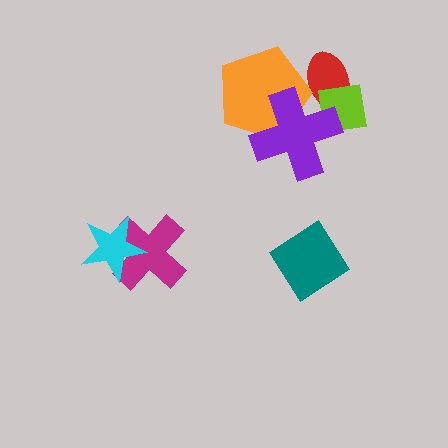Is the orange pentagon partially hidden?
Yes, it is partially covered by another shape.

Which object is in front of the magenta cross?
The cyan star is in front of the magenta cross.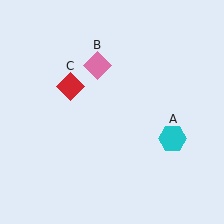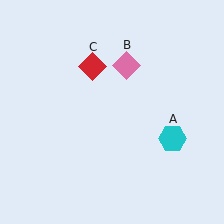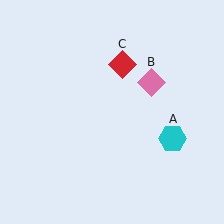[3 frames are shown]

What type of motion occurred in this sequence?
The pink diamond (object B), red diamond (object C) rotated clockwise around the center of the scene.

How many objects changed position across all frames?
2 objects changed position: pink diamond (object B), red diamond (object C).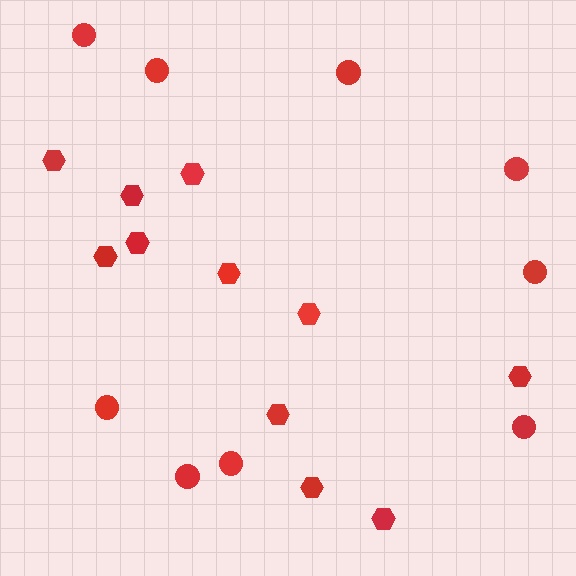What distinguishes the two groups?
There are 2 groups: one group of circles (9) and one group of hexagons (11).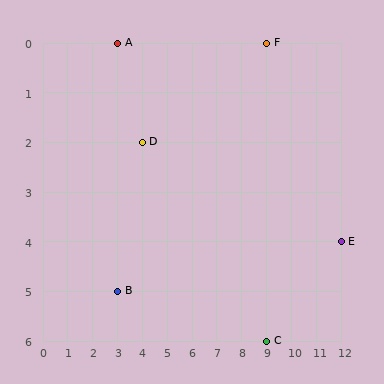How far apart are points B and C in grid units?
Points B and C are 6 columns and 1 row apart (about 6.1 grid units diagonally).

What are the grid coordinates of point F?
Point F is at grid coordinates (9, 0).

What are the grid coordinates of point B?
Point B is at grid coordinates (3, 5).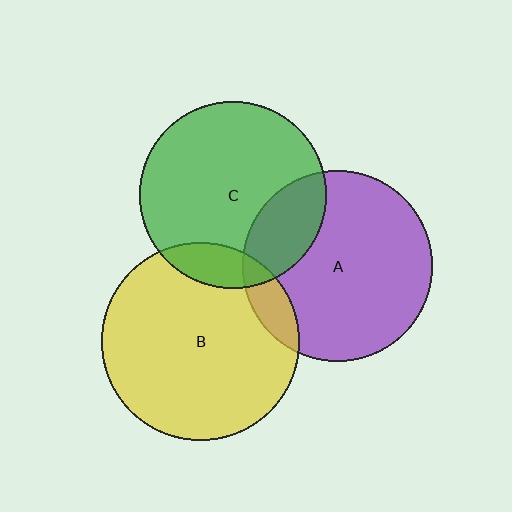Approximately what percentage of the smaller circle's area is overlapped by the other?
Approximately 15%.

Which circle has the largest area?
Circle B (yellow).